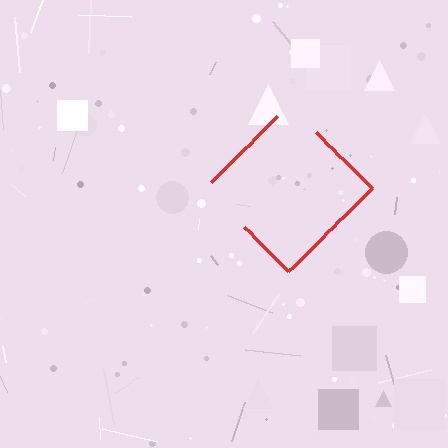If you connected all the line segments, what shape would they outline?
They would outline a diamond.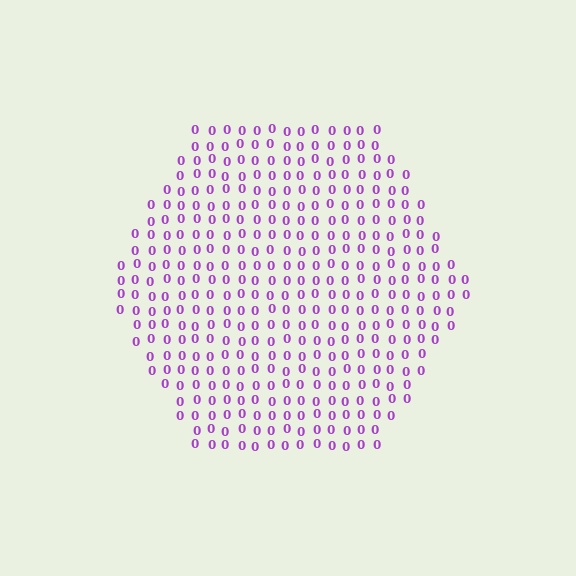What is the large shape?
The large shape is a hexagon.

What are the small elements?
The small elements are digit 0's.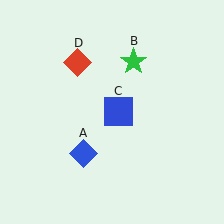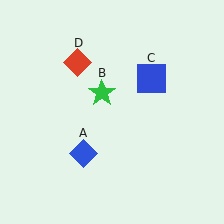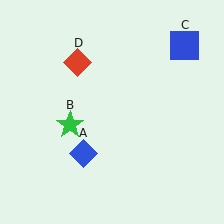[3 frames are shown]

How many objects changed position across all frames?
2 objects changed position: green star (object B), blue square (object C).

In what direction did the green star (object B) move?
The green star (object B) moved down and to the left.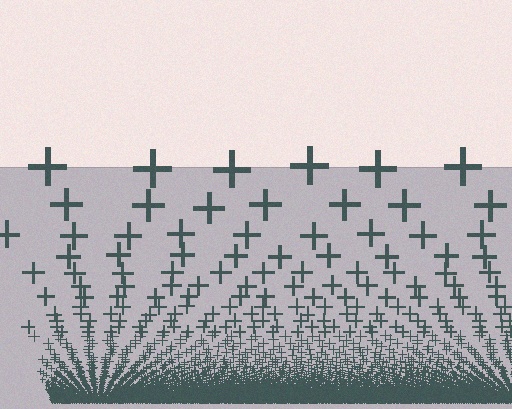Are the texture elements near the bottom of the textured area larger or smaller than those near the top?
Smaller. The gradient is inverted — elements near the bottom are smaller and denser.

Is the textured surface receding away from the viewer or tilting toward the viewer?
The surface appears to tilt toward the viewer. Texture elements get larger and sparser toward the top.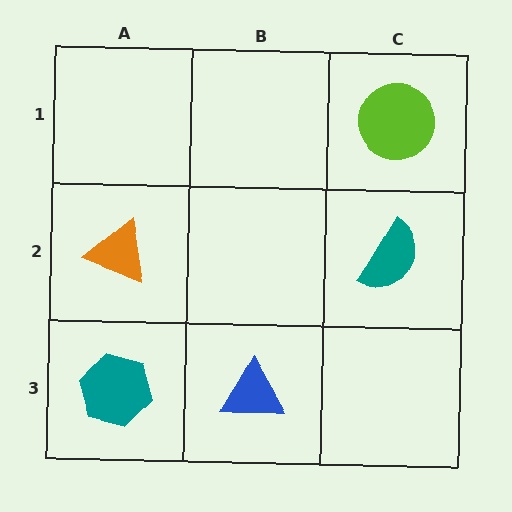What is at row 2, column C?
A teal semicircle.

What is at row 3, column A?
A teal hexagon.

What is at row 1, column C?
A lime circle.